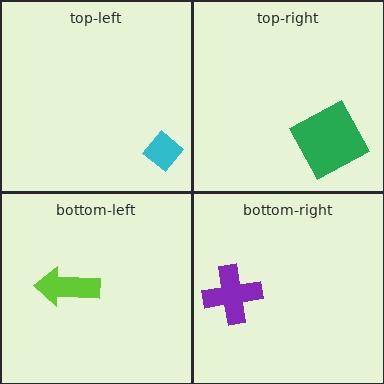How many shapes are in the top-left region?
1.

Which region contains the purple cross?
The bottom-right region.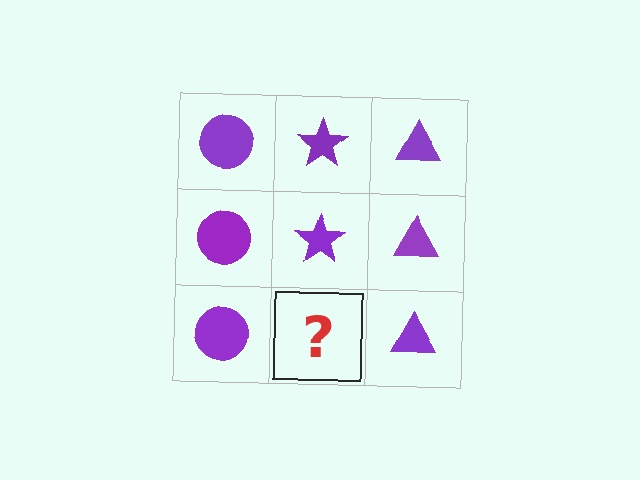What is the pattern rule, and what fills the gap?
The rule is that each column has a consistent shape. The gap should be filled with a purple star.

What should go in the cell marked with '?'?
The missing cell should contain a purple star.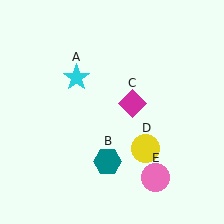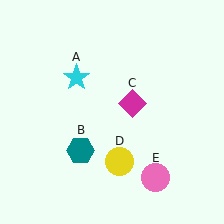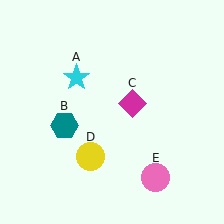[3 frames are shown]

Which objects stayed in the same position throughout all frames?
Cyan star (object A) and magenta diamond (object C) and pink circle (object E) remained stationary.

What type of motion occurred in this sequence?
The teal hexagon (object B), yellow circle (object D) rotated clockwise around the center of the scene.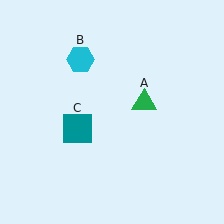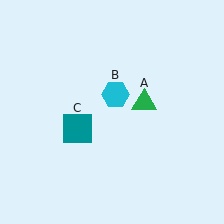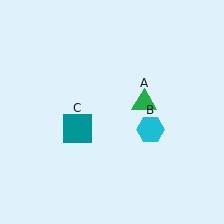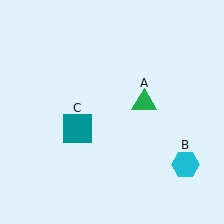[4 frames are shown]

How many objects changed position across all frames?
1 object changed position: cyan hexagon (object B).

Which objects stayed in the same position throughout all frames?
Green triangle (object A) and teal square (object C) remained stationary.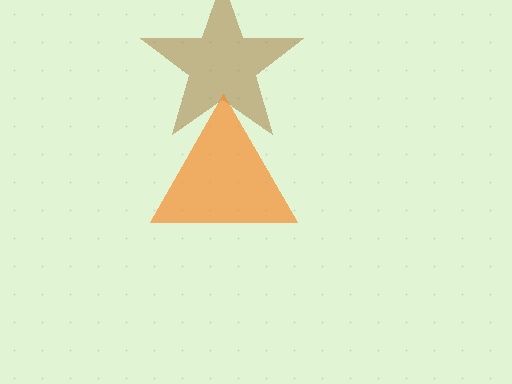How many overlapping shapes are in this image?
There are 2 overlapping shapes in the image.